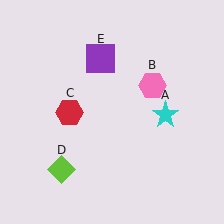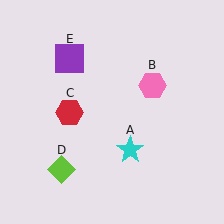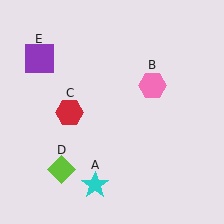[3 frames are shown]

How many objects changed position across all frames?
2 objects changed position: cyan star (object A), purple square (object E).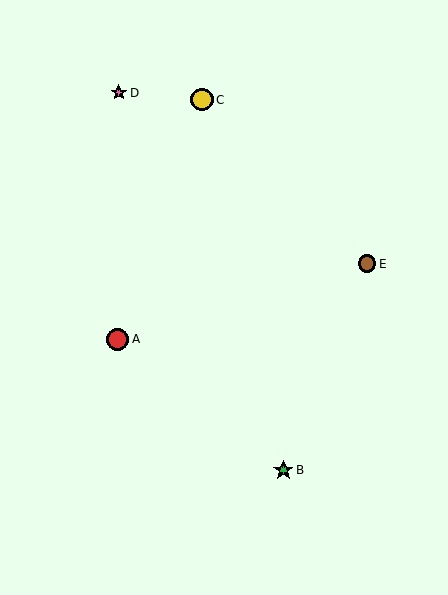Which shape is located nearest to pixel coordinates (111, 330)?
The red circle (labeled A) at (118, 339) is nearest to that location.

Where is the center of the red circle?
The center of the red circle is at (118, 339).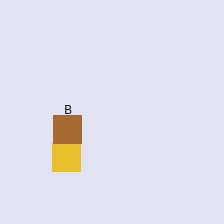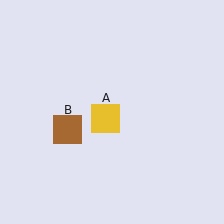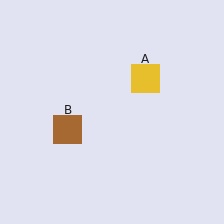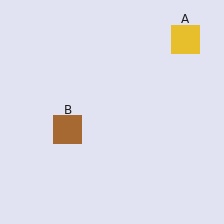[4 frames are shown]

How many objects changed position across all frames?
1 object changed position: yellow square (object A).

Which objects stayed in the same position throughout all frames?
Brown square (object B) remained stationary.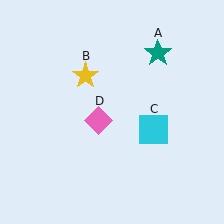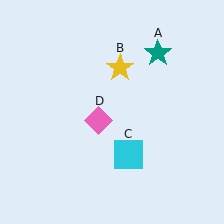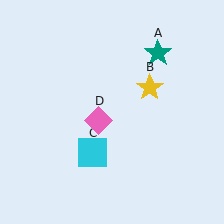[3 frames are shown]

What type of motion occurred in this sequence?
The yellow star (object B), cyan square (object C) rotated clockwise around the center of the scene.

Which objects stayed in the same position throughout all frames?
Teal star (object A) and pink diamond (object D) remained stationary.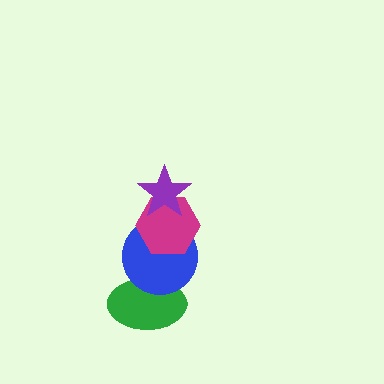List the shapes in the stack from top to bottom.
From top to bottom: the purple star, the magenta hexagon, the blue circle, the green ellipse.